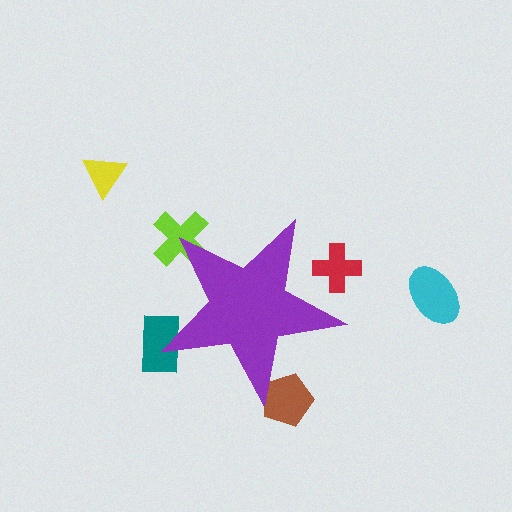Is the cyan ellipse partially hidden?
No, the cyan ellipse is fully visible.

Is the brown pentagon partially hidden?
Yes, the brown pentagon is partially hidden behind the purple star.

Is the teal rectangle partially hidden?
Yes, the teal rectangle is partially hidden behind the purple star.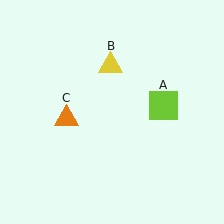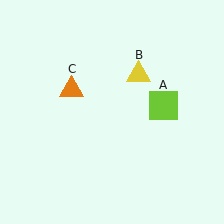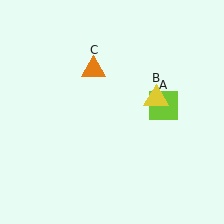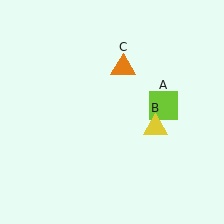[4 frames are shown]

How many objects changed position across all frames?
2 objects changed position: yellow triangle (object B), orange triangle (object C).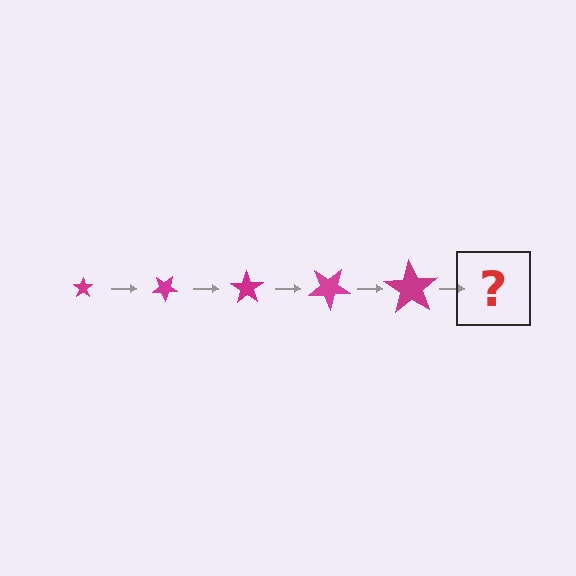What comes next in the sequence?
The next element should be a star, larger than the previous one and rotated 175 degrees from the start.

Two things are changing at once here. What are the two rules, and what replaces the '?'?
The two rules are that the star grows larger each step and it rotates 35 degrees each step. The '?' should be a star, larger than the previous one and rotated 175 degrees from the start.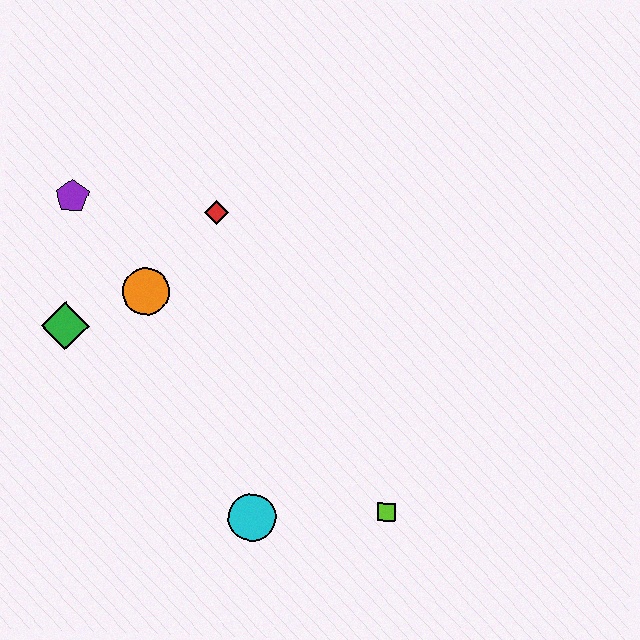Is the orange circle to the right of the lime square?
No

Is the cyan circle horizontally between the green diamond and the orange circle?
No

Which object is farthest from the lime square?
The purple pentagon is farthest from the lime square.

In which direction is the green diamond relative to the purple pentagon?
The green diamond is below the purple pentagon.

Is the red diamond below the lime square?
No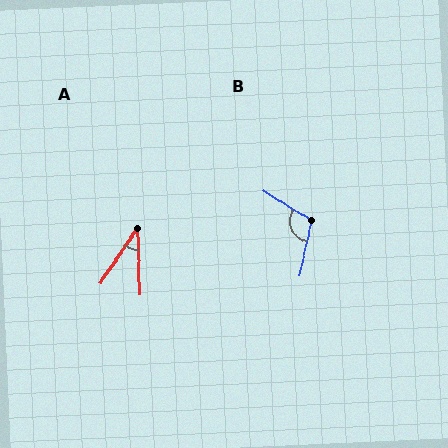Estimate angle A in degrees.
Approximately 37 degrees.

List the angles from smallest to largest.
A (37°), B (110°).